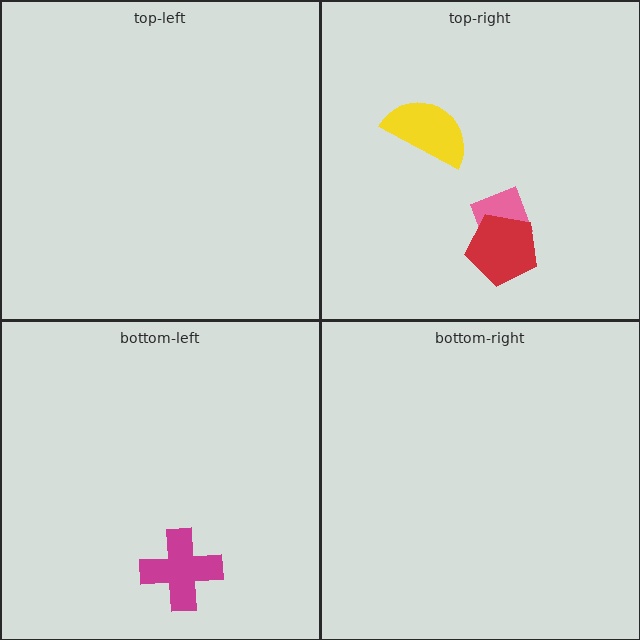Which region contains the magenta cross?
The bottom-left region.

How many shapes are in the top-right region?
3.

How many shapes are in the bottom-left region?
1.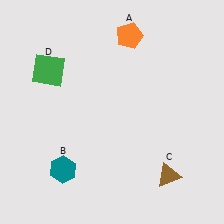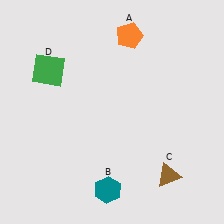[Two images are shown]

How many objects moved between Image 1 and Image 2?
1 object moved between the two images.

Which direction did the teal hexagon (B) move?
The teal hexagon (B) moved right.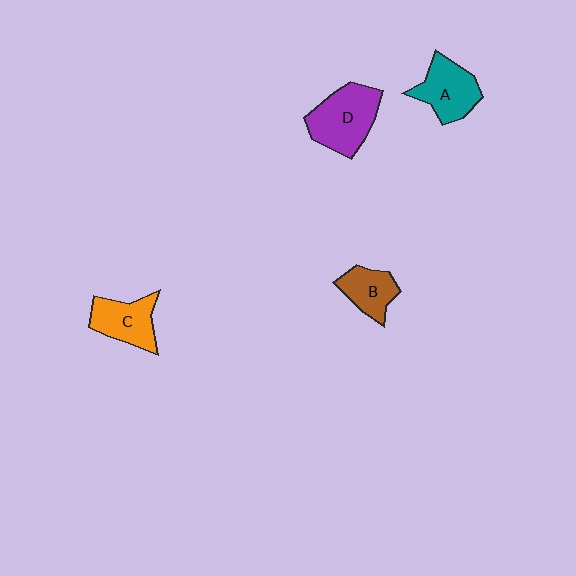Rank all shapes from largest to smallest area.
From largest to smallest: D (purple), A (teal), C (orange), B (brown).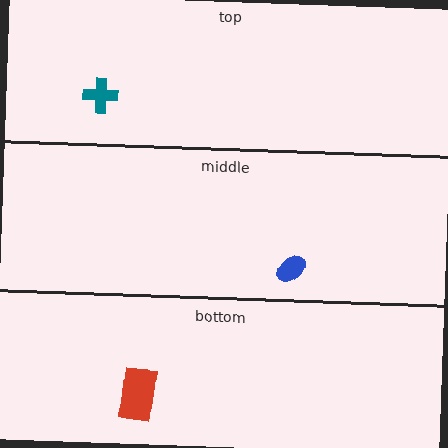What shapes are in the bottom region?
The red rectangle.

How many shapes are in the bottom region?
1.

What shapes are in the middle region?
The blue ellipse.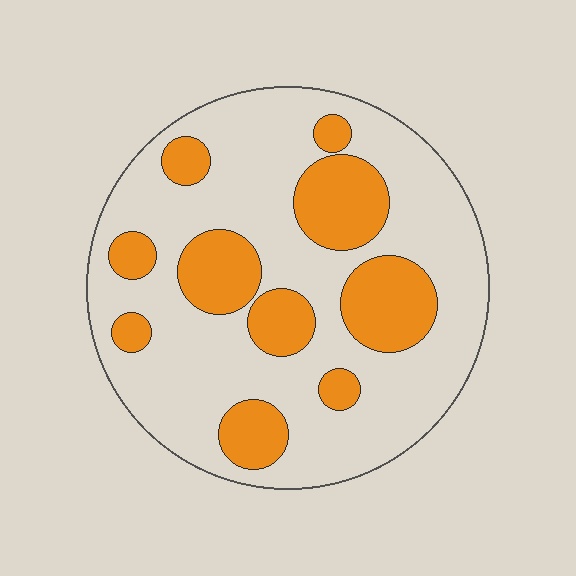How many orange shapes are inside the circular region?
10.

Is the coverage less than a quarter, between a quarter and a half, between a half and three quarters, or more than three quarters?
Between a quarter and a half.